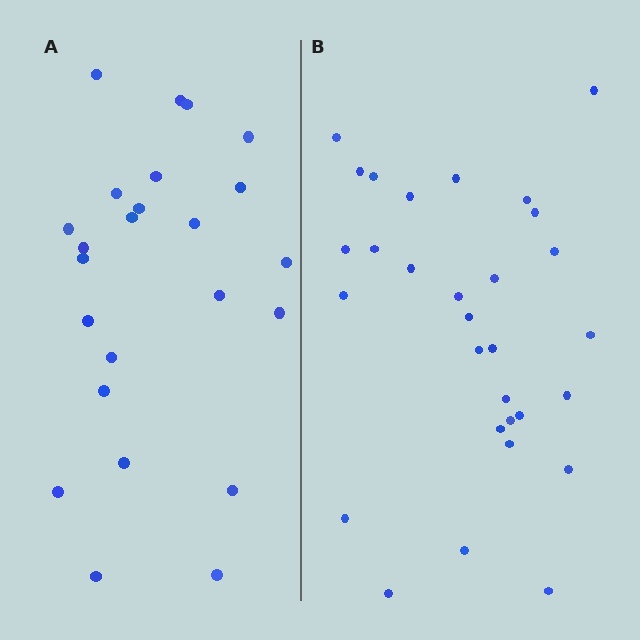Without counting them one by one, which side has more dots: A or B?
Region B (the right region) has more dots.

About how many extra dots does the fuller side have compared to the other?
Region B has about 6 more dots than region A.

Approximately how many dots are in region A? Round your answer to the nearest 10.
About 20 dots. (The exact count is 24, which rounds to 20.)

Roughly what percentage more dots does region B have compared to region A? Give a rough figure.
About 25% more.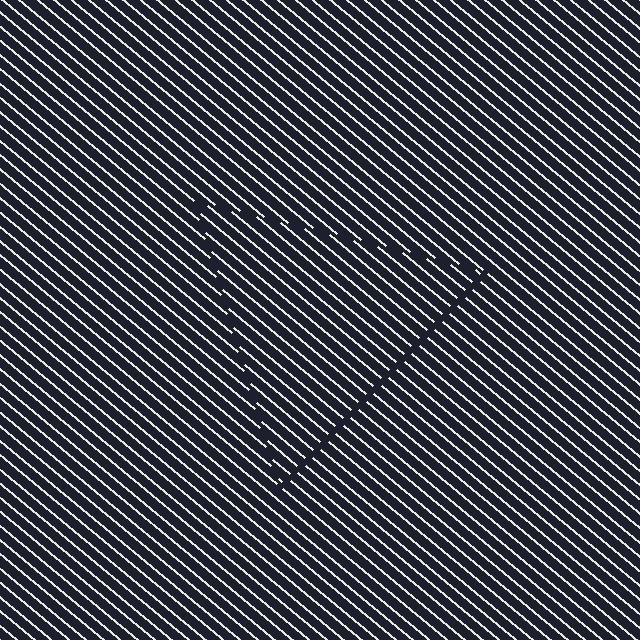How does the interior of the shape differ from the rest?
The interior of the shape contains the same grating, shifted by half a period — the contour is defined by the phase discontinuity where line-ends from the inner and outer gratings abut.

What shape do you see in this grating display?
An illusory triangle. The interior of the shape contains the same grating, shifted by half a period — the contour is defined by the phase discontinuity where line-ends from the inner and outer gratings abut.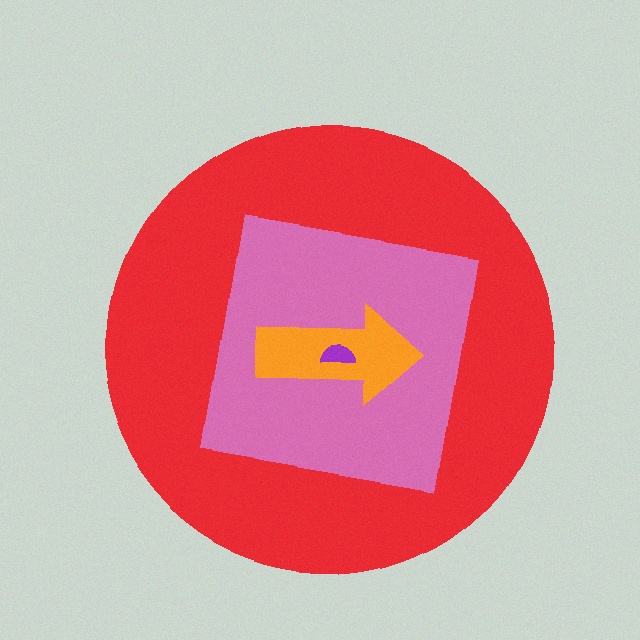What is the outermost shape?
The red circle.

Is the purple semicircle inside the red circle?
Yes.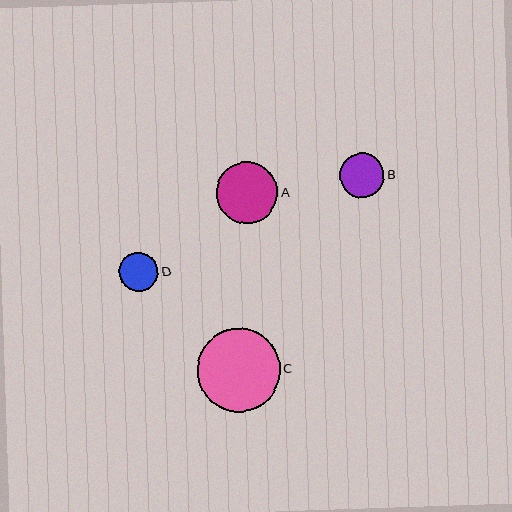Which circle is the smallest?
Circle D is the smallest with a size of approximately 39 pixels.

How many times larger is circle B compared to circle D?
Circle B is approximately 1.1 times the size of circle D.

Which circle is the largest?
Circle C is the largest with a size of approximately 83 pixels.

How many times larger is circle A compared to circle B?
Circle A is approximately 1.4 times the size of circle B.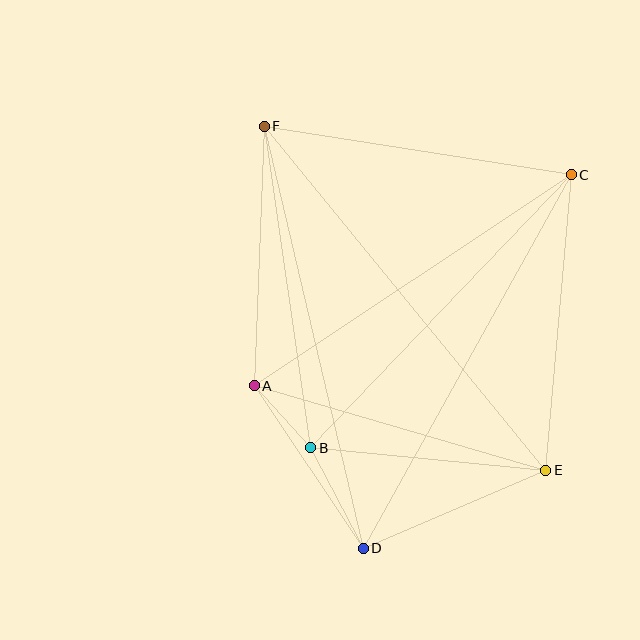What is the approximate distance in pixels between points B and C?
The distance between B and C is approximately 377 pixels.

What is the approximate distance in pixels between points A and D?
The distance between A and D is approximately 195 pixels.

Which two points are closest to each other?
Points A and B are closest to each other.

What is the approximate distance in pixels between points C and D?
The distance between C and D is approximately 427 pixels.